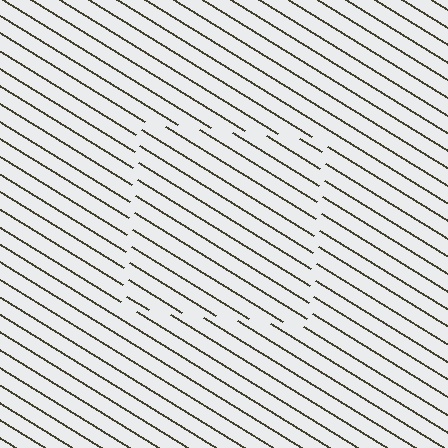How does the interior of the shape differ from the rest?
The interior of the shape contains the same grating, shifted by half a period — the contour is defined by the phase discontinuity where line-ends from the inner and outer gratings abut.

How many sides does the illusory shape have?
4 sides — the line-ends trace a square.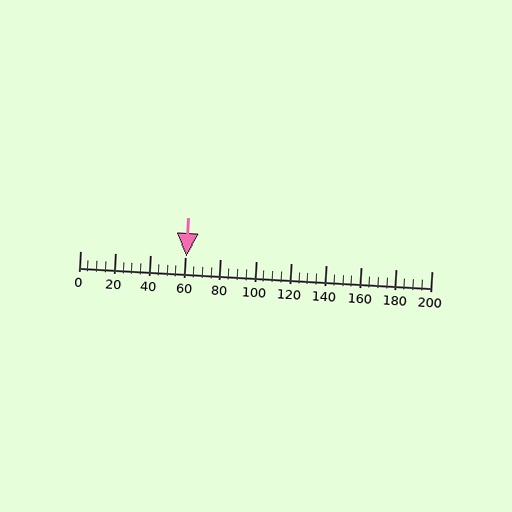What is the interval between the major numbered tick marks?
The major tick marks are spaced 20 units apart.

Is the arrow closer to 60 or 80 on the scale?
The arrow is closer to 60.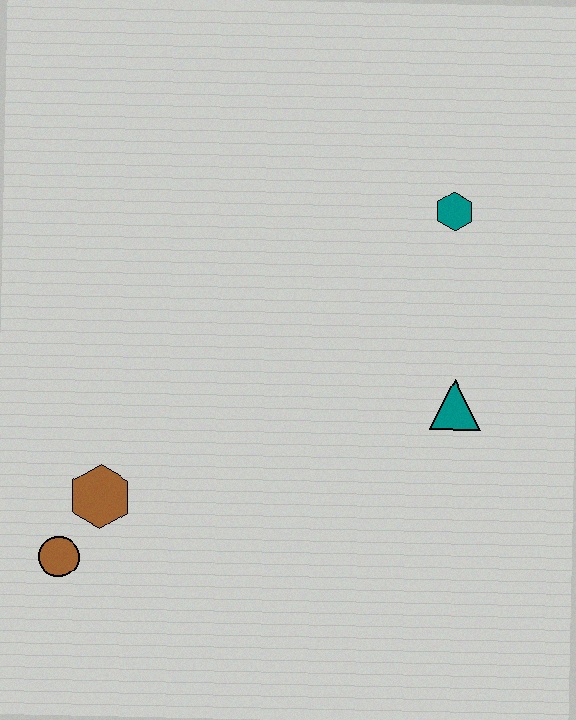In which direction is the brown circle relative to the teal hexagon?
The brown circle is to the left of the teal hexagon.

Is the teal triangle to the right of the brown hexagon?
Yes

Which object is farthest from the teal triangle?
The brown circle is farthest from the teal triangle.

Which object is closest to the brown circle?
The brown hexagon is closest to the brown circle.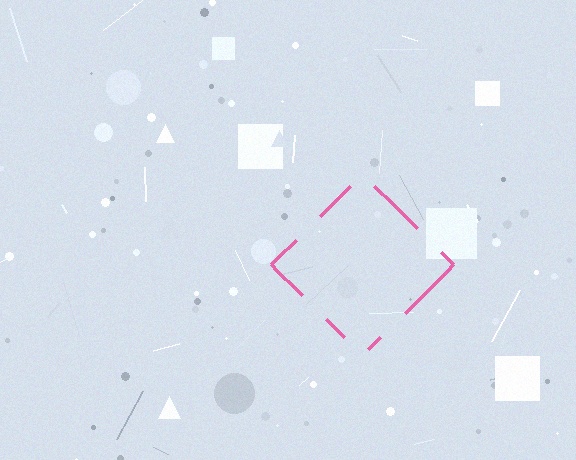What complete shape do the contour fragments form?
The contour fragments form a diamond.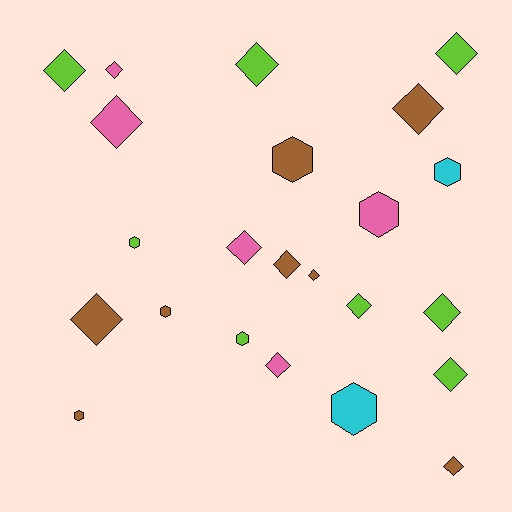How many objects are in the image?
There are 23 objects.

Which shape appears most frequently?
Diamond, with 15 objects.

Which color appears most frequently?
Lime, with 8 objects.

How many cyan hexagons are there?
There are 2 cyan hexagons.